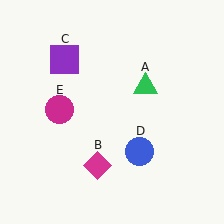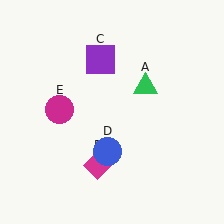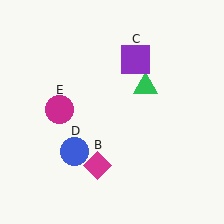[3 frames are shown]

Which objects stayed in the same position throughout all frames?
Green triangle (object A) and magenta diamond (object B) and magenta circle (object E) remained stationary.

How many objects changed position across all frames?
2 objects changed position: purple square (object C), blue circle (object D).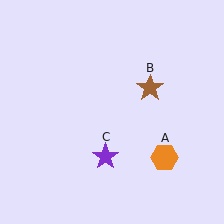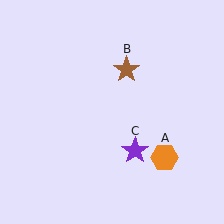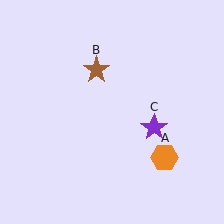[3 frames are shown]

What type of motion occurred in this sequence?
The brown star (object B), purple star (object C) rotated counterclockwise around the center of the scene.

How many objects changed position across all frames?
2 objects changed position: brown star (object B), purple star (object C).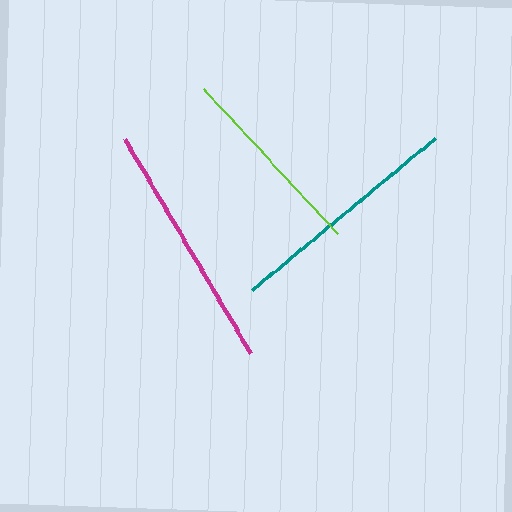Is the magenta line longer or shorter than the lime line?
The magenta line is longer than the lime line.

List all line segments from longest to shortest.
From longest to shortest: magenta, teal, lime.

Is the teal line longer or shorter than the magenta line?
The magenta line is longer than the teal line.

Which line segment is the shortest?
The lime line is the shortest at approximately 197 pixels.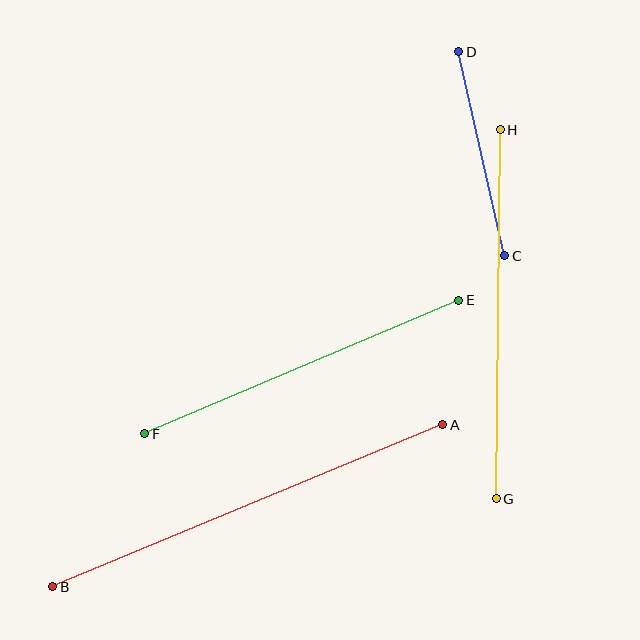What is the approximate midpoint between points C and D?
The midpoint is at approximately (482, 154) pixels.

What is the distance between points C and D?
The distance is approximately 209 pixels.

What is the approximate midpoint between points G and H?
The midpoint is at approximately (498, 314) pixels.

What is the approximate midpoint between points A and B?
The midpoint is at approximately (248, 506) pixels.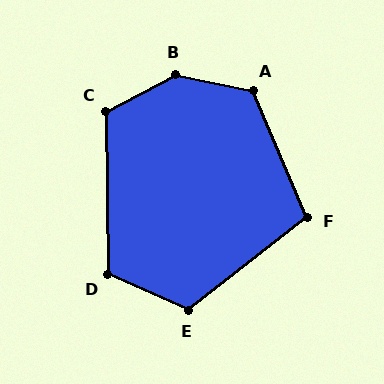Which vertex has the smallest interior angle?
F, at approximately 105 degrees.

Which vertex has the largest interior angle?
B, at approximately 141 degrees.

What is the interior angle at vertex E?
Approximately 118 degrees (obtuse).